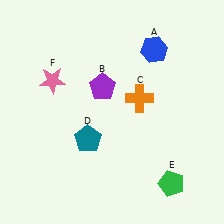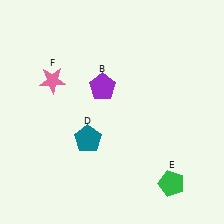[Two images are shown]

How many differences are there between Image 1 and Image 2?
There are 2 differences between the two images.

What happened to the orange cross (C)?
The orange cross (C) was removed in Image 2. It was in the top-right area of Image 1.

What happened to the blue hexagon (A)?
The blue hexagon (A) was removed in Image 2. It was in the top-right area of Image 1.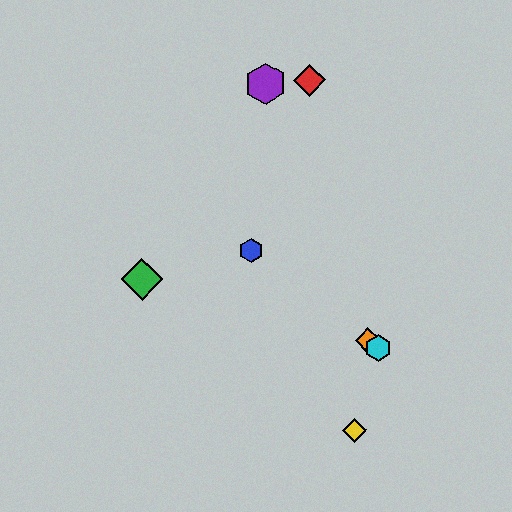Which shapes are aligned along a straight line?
The blue hexagon, the orange diamond, the cyan hexagon are aligned along a straight line.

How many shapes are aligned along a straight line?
3 shapes (the blue hexagon, the orange diamond, the cyan hexagon) are aligned along a straight line.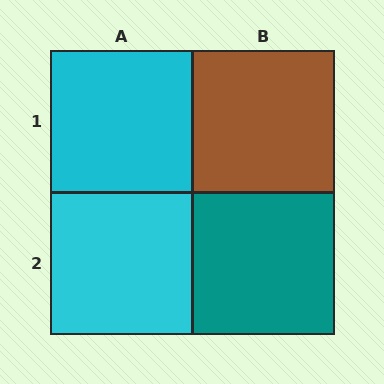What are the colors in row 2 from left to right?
Cyan, teal.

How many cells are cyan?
2 cells are cyan.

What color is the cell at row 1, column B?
Brown.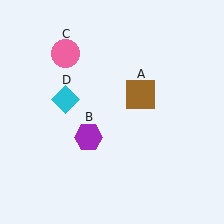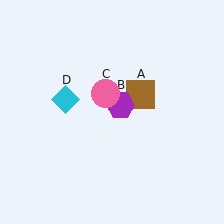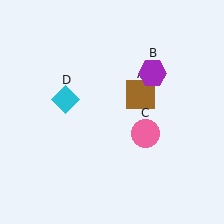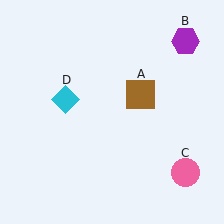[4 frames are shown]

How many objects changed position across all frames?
2 objects changed position: purple hexagon (object B), pink circle (object C).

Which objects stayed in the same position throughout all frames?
Brown square (object A) and cyan diamond (object D) remained stationary.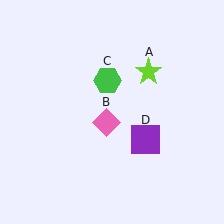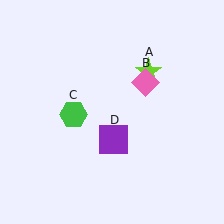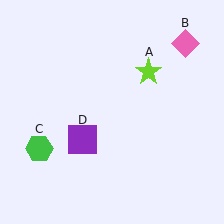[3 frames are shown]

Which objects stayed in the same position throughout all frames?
Lime star (object A) remained stationary.